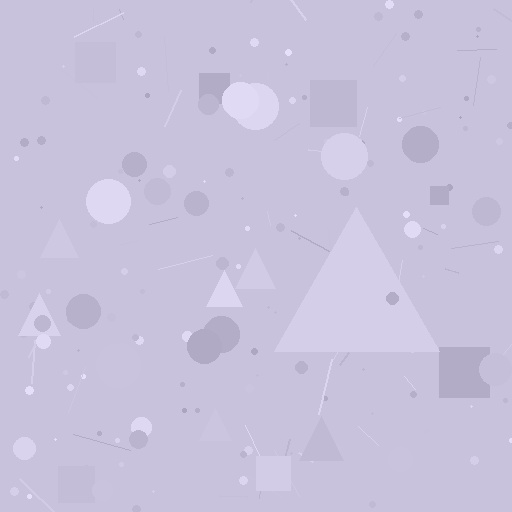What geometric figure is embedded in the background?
A triangle is embedded in the background.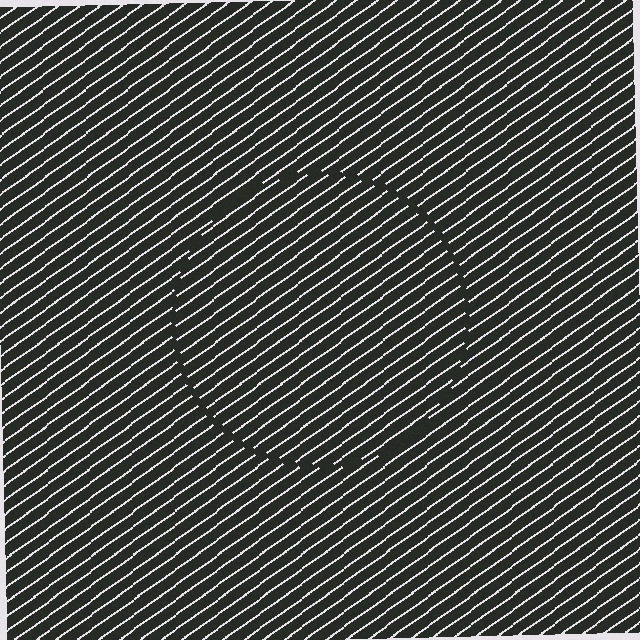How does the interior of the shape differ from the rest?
The interior of the shape contains the same grating, shifted by half a period — the contour is defined by the phase discontinuity where line-ends from the inner and outer gratings abut.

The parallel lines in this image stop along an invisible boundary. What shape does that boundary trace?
An illusory circle. The interior of the shape contains the same grating, shifted by half a period — the contour is defined by the phase discontinuity where line-ends from the inner and outer gratings abut.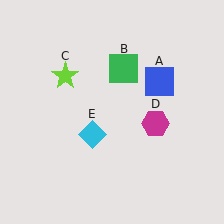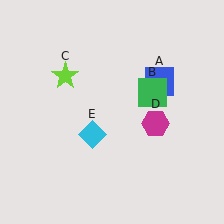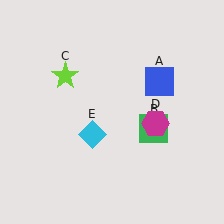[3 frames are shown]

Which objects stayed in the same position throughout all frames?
Blue square (object A) and lime star (object C) and magenta hexagon (object D) and cyan diamond (object E) remained stationary.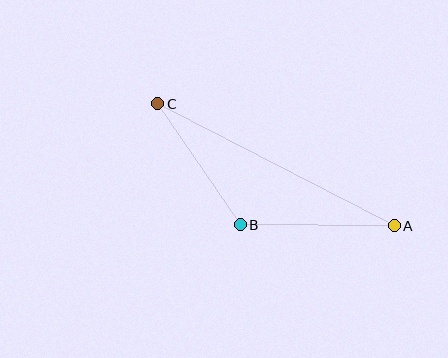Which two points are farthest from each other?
Points A and C are farthest from each other.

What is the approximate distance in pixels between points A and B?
The distance between A and B is approximately 154 pixels.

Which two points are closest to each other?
Points B and C are closest to each other.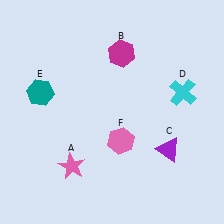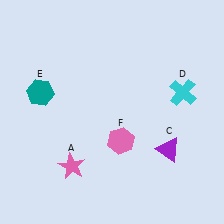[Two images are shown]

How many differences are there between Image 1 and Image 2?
There is 1 difference between the two images.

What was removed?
The magenta hexagon (B) was removed in Image 2.